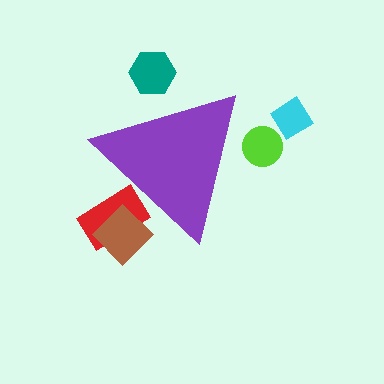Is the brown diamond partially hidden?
Yes, the brown diamond is partially hidden behind the purple triangle.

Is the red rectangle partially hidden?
Yes, the red rectangle is partially hidden behind the purple triangle.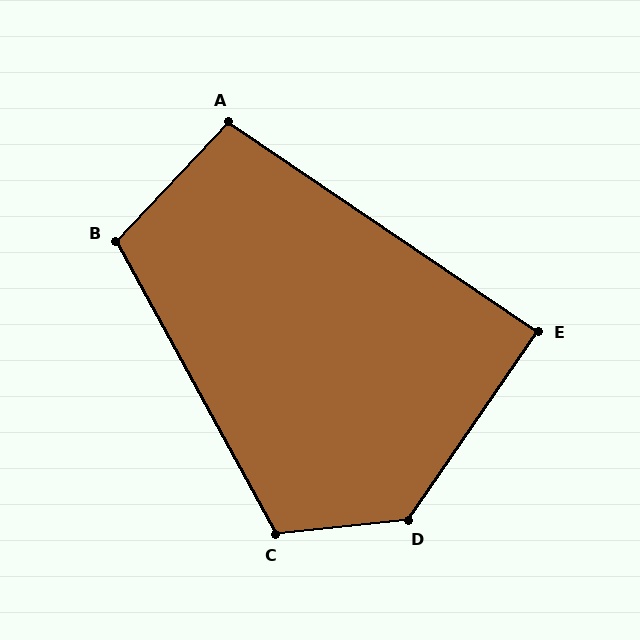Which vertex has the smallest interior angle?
E, at approximately 90 degrees.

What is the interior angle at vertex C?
Approximately 113 degrees (obtuse).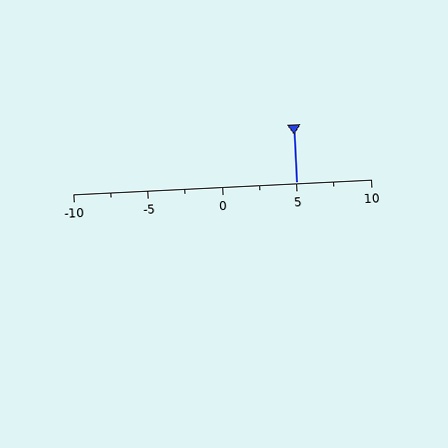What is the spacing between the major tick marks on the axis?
The major ticks are spaced 5 apart.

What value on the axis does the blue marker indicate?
The marker indicates approximately 5.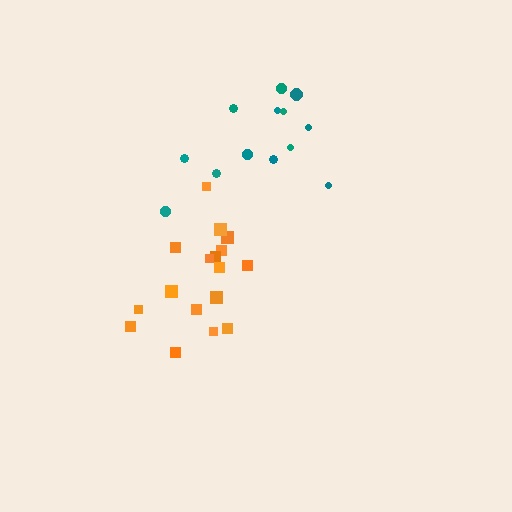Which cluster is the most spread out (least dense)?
Orange.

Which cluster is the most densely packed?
Teal.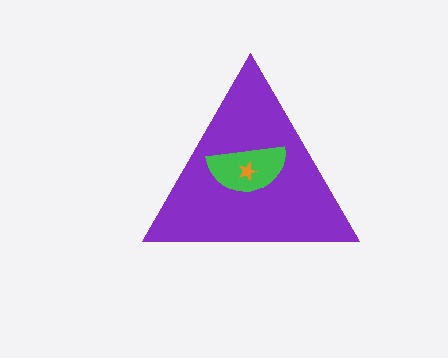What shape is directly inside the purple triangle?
The green semicircle.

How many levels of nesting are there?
3.